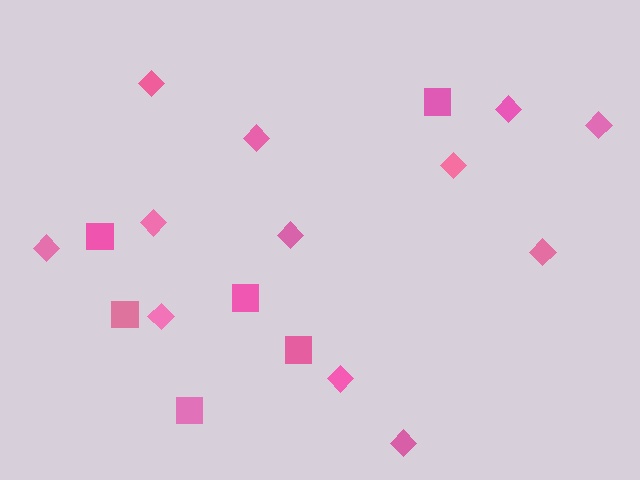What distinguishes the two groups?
There are 2 groups: one group of squares (6) and one group of diamonds (12).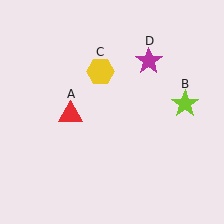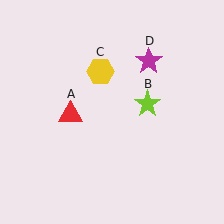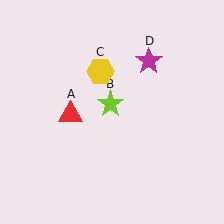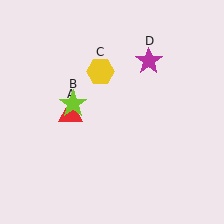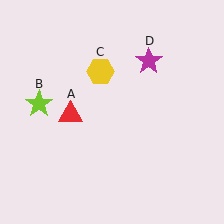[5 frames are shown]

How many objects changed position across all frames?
1 object changed position: lime star (object B).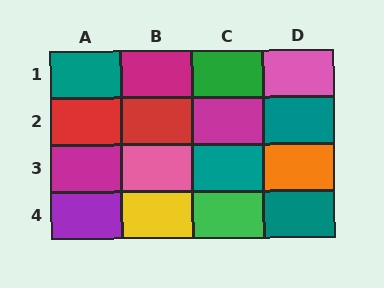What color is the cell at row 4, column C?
Green.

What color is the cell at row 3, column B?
Pink.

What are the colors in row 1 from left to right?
Teal, magenta, green, pink.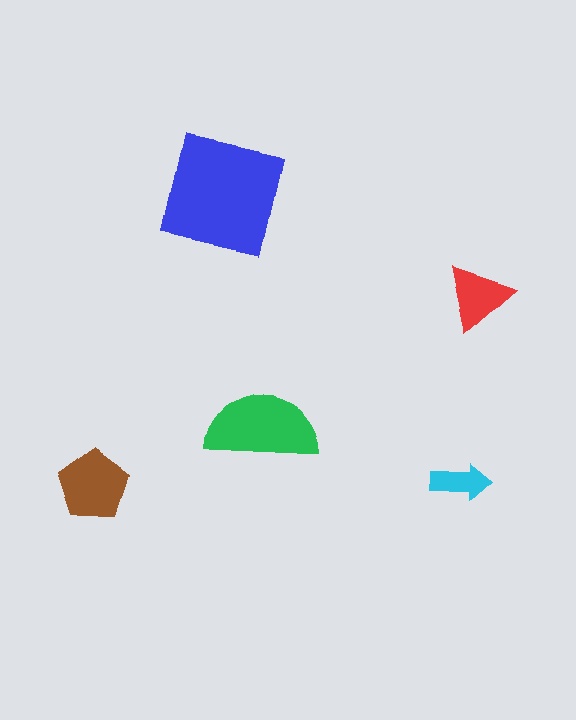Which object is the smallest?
The cyan arrow.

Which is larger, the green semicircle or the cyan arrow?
The green semicircle.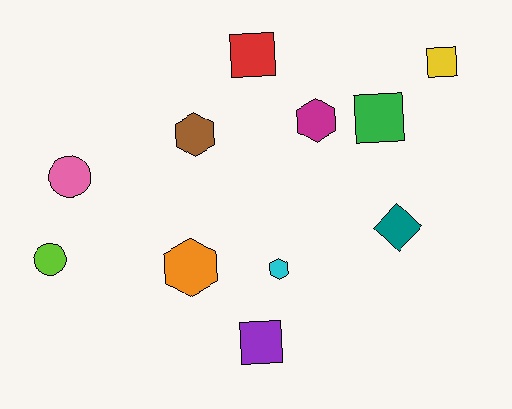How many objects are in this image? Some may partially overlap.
There are 11 objects.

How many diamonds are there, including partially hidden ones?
There is 1 diamond.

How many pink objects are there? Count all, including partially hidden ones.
There is 1 pink object.